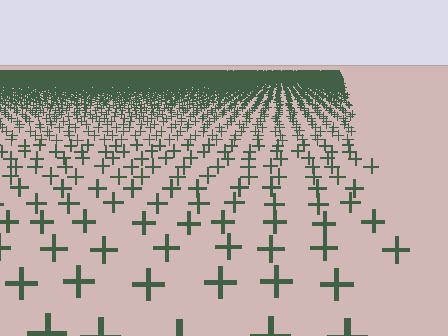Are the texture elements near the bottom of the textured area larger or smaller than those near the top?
Larger. Near the bottom, elements are closer to the viewer and appear at a bigger on-screen size.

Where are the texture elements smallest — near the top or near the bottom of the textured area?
Near the top.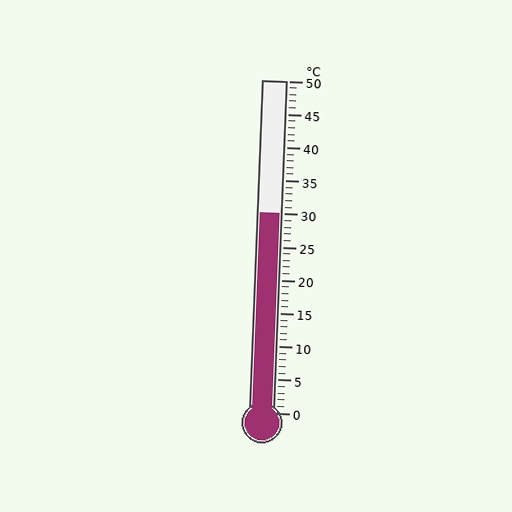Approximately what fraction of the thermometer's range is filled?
The thermometer is filled to approximately 60% of its range.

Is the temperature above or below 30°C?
The temperature is at 30°C.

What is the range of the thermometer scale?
The thermometer scale ranges from 0°C to 50°C.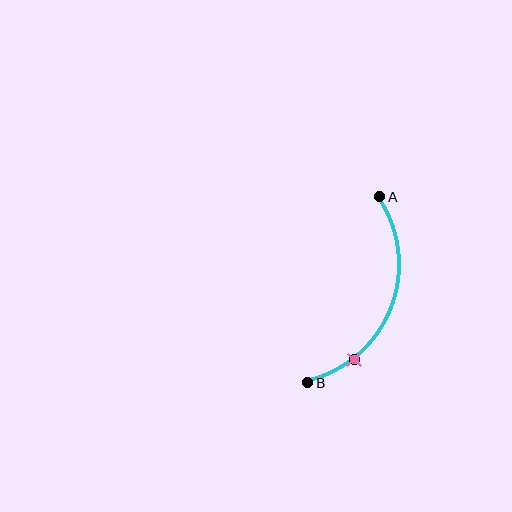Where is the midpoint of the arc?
The arc midpoint is the point on the curve farthest from the straight line joining A and B. It sits to the right of that line.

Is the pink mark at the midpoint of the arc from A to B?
No. The pink mark lies on the arc but is closer to endpoint B. The arc midpoint would be at the point on the curve equidistant along the arc from both A and B.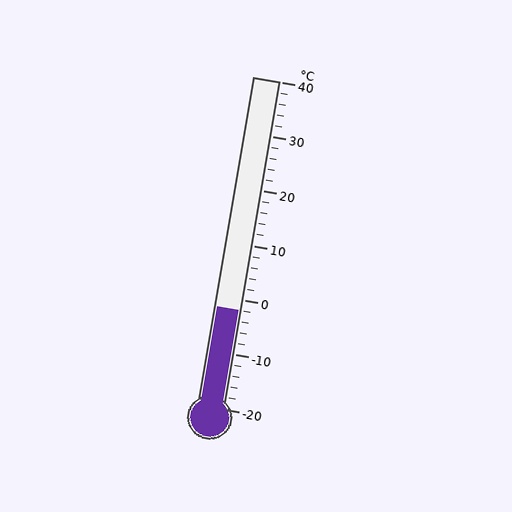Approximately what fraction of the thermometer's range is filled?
The thermometer is filled to approximately 30% of its range.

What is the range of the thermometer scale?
The thermometer scale ranges from -20°C to 40°C.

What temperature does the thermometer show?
The thermometer shows approximately -2°C.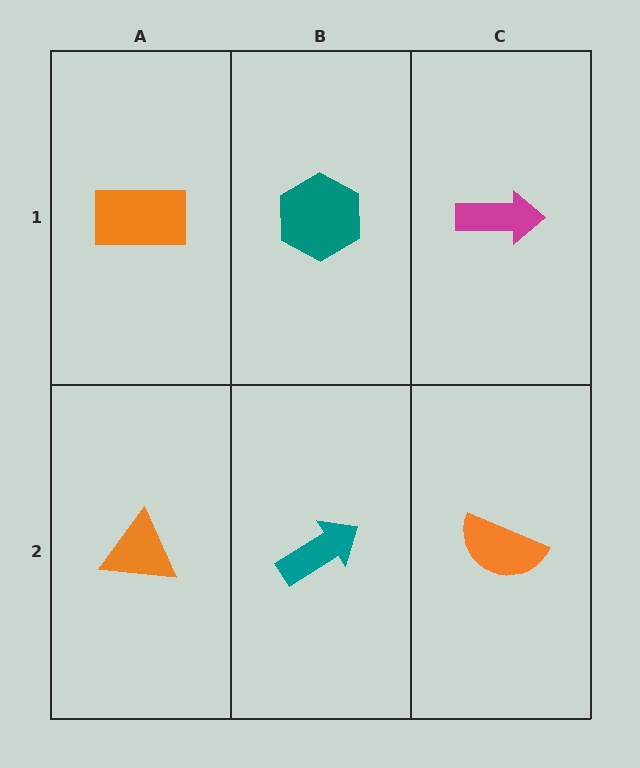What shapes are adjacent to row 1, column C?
An orange semicircle (row 2, column C), a teal hexagon (row 1, column B).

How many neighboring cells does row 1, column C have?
2.